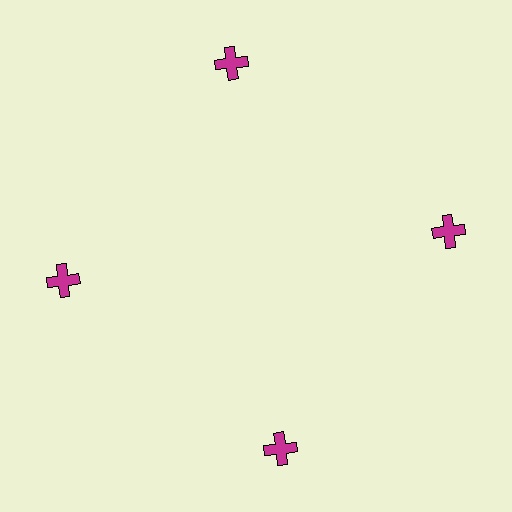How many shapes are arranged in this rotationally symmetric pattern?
There are 4 shapes, arranged in 4 groups of 1.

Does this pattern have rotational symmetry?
Yes, this pattern has 4-fold rotational symmetry. It looks the same after rotating 90 degrees around the center.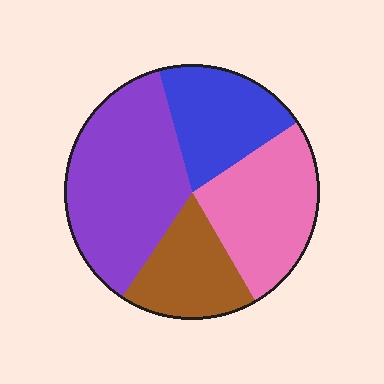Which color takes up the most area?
Purple, at roughly 35%.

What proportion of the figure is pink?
Pink covers roughly 25% of the figure.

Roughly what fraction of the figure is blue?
Blue covers about 20% of the figure.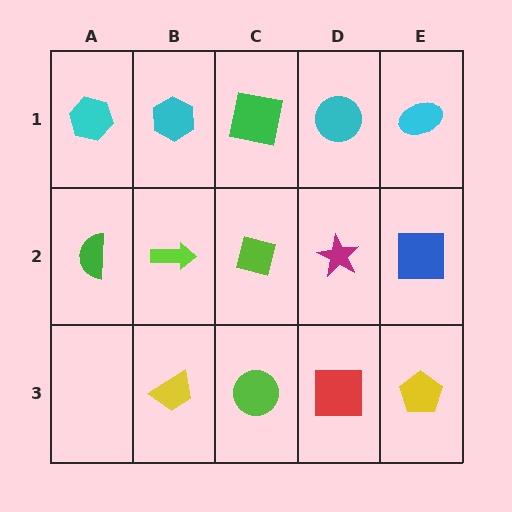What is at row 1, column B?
A cyan hexagon.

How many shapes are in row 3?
4 shapes.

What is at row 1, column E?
A cyan ellipse.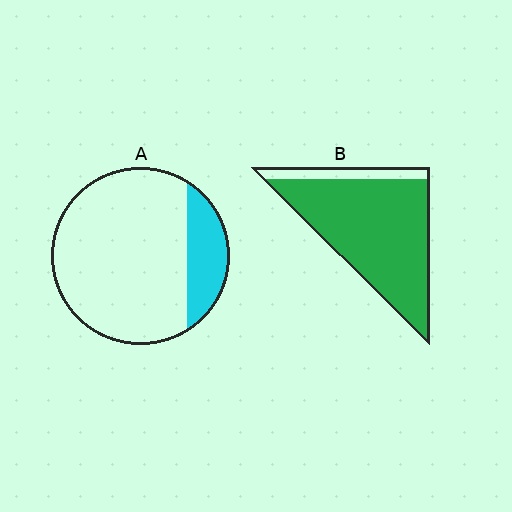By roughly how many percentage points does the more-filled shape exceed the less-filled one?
By roughly 70 percentage points (B over A).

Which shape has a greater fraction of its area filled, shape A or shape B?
Shape B.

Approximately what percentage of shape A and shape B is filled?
A is approximately 20% and B is approximately 85%.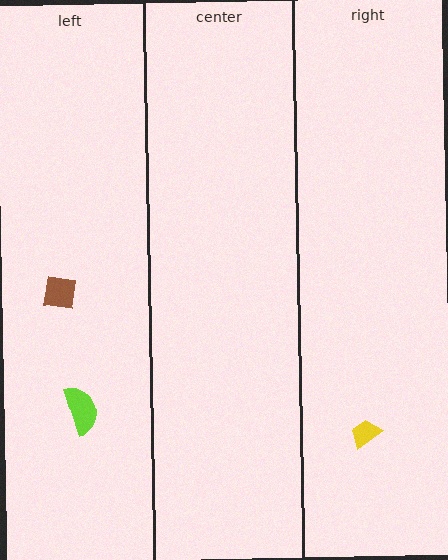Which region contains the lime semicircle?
The left region.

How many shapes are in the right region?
1.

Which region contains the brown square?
The left region.